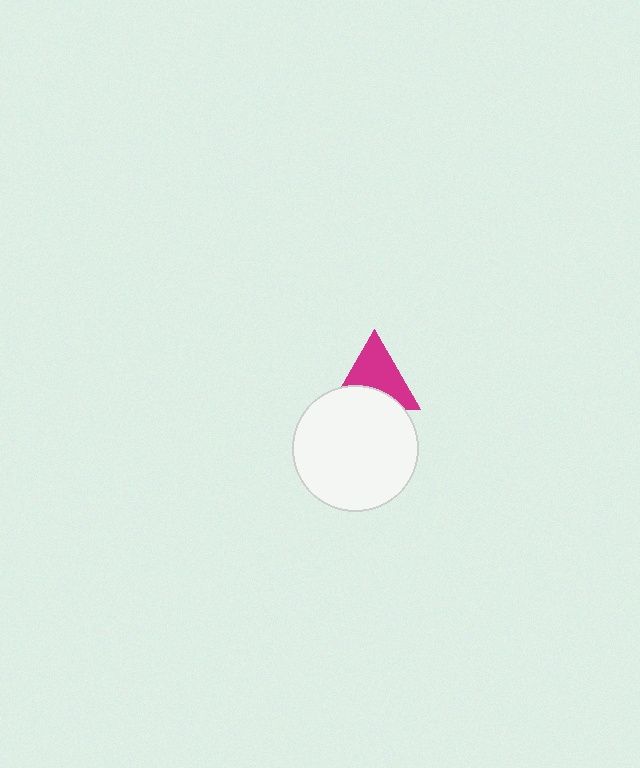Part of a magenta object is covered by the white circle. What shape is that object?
It is a triangle.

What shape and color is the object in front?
The object in front is a white circle.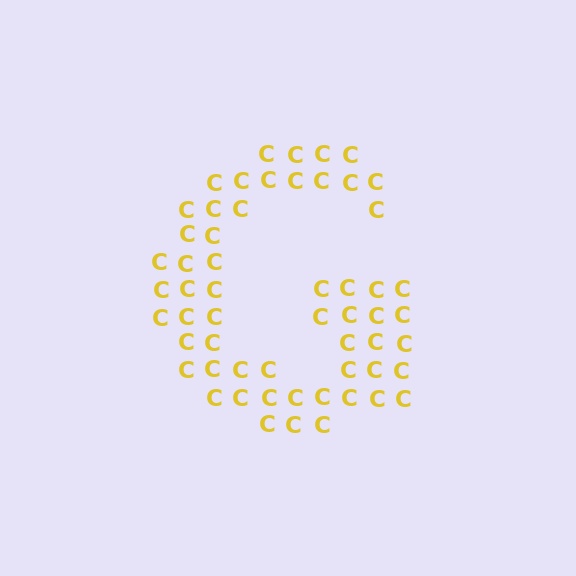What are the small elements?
The small elements are letter C's.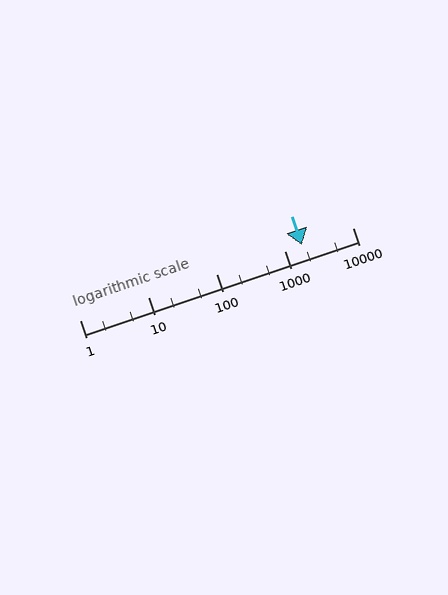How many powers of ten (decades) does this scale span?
The scale spans 4 decades, from 1 to 10000.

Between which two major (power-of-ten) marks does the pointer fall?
The pointer is between 1000 and 10000.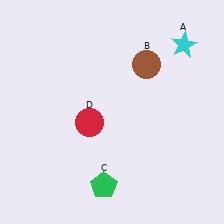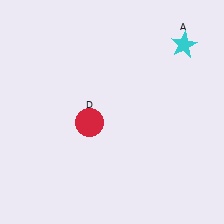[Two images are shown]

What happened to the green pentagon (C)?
The green pentagon (C) was removed in Image 2. It was in the bottom-left area of Image 1.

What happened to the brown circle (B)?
The brown circle (B) was removed in Image 2. It was in the top-right area of Image 1.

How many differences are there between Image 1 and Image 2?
There are 2 differences between the two images.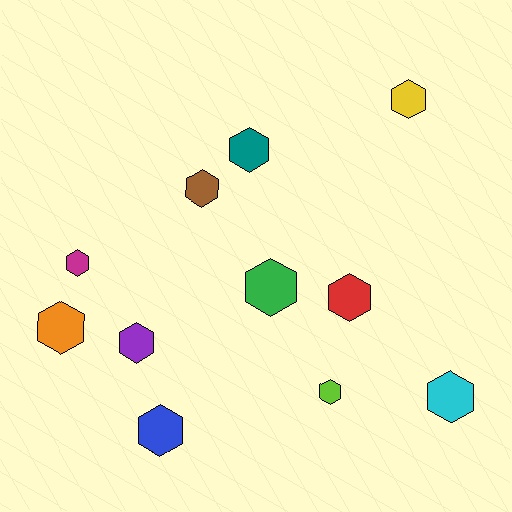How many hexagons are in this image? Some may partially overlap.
There are 11 hexagons.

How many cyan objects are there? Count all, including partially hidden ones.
There is 1 cyan object.